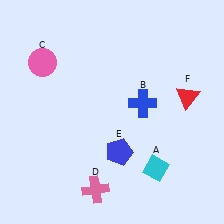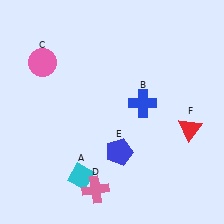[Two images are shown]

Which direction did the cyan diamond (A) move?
The cyan diamond (A) moved left.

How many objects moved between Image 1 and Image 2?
2 objects moved between the two images.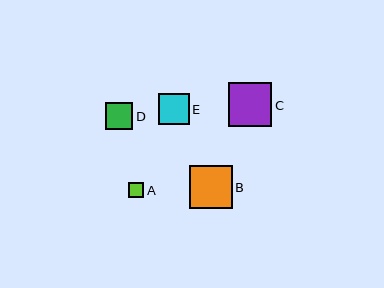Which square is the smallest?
Square A is the smallest with a size of approximately 16 pixels.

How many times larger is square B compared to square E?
Square B is approximately 1.4 times the size of square E.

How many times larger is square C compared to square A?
Square C is approximately 2.8 times the size of square A.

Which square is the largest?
Square C is the largest with a size of approximately 43 pixels.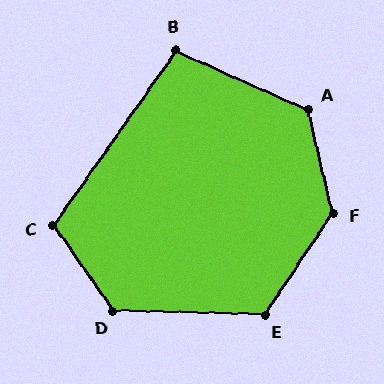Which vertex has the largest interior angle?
F, at approximately 133 degrees.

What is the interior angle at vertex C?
Approximately 110 degrees (obtuse).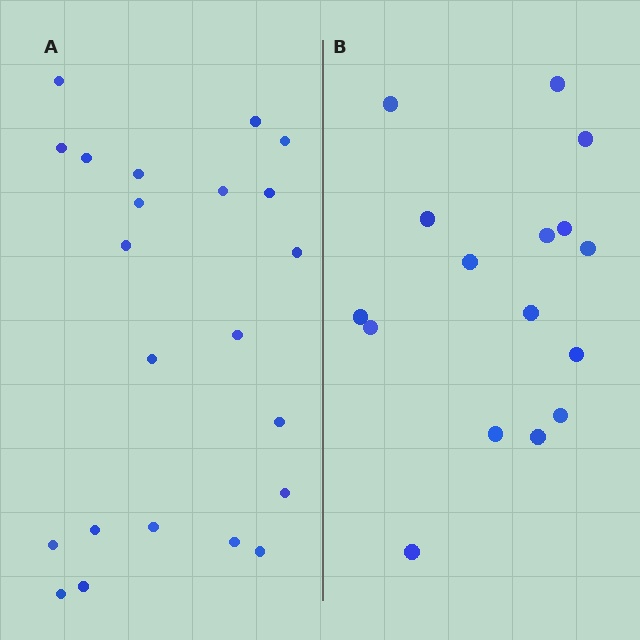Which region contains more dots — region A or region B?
Region A (the left region) has more dots.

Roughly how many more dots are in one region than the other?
Region A has about 6 more dots than region B.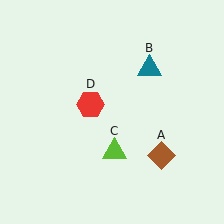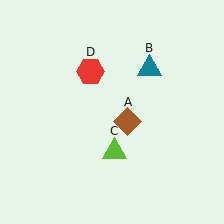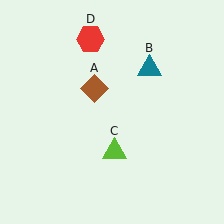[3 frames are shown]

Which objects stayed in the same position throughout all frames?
Teal triangle (object B) and lime triangle (object C) remained stationary.